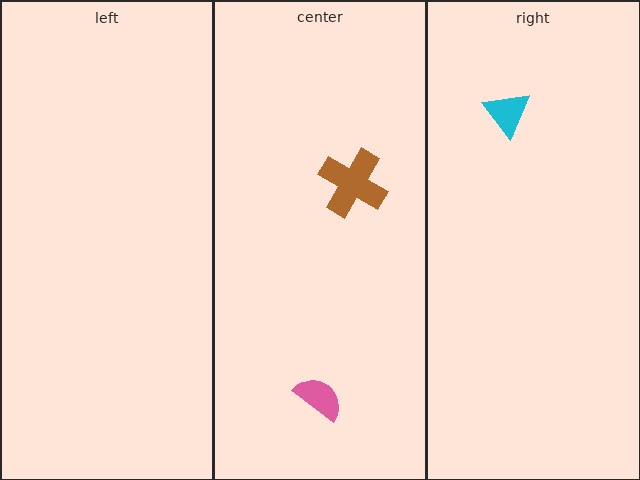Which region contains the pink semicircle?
The center region.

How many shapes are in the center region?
2.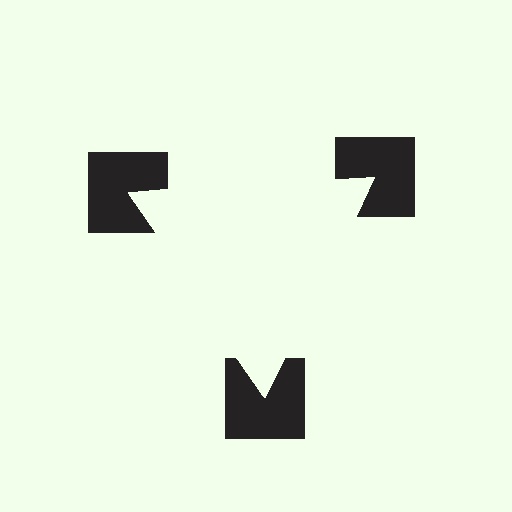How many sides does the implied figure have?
3 sides.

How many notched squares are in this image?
There are 3 — one at each vertex of the illusory triangle.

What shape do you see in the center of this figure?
An illusory triangle — its edges are inferred from the aligned wedge cuts in the notched squares, not physically drawn.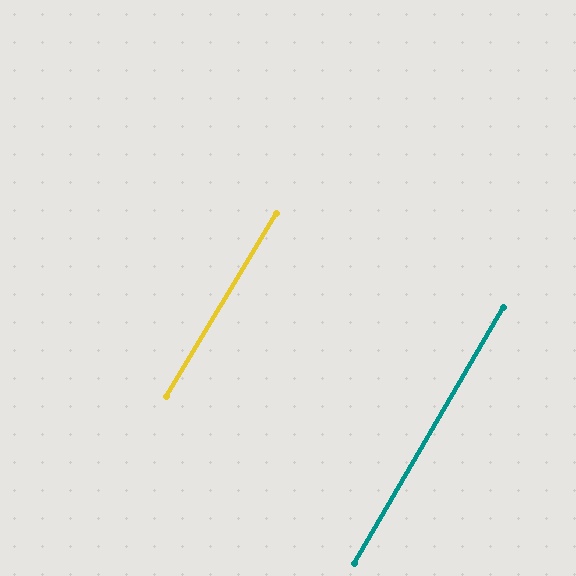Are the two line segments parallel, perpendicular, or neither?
Parallel — their directions differ by only 0.7°.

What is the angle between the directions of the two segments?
Approximately 1 degree.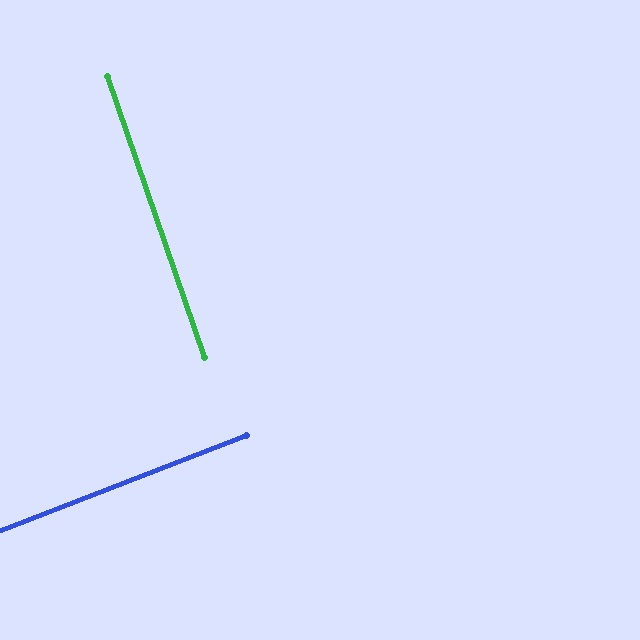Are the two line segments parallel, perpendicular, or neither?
Perpendicular — they meet at approximately 88°.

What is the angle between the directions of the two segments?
Approximately 88 degrees.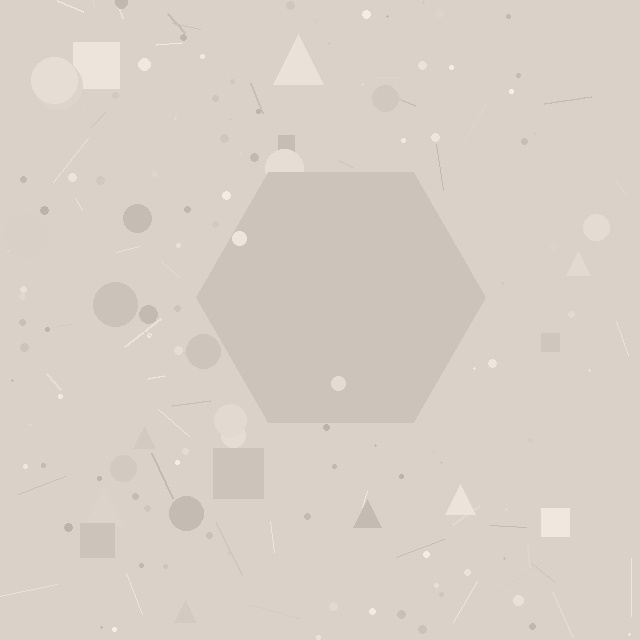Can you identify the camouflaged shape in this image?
The camouflaged shape is a hexagon.